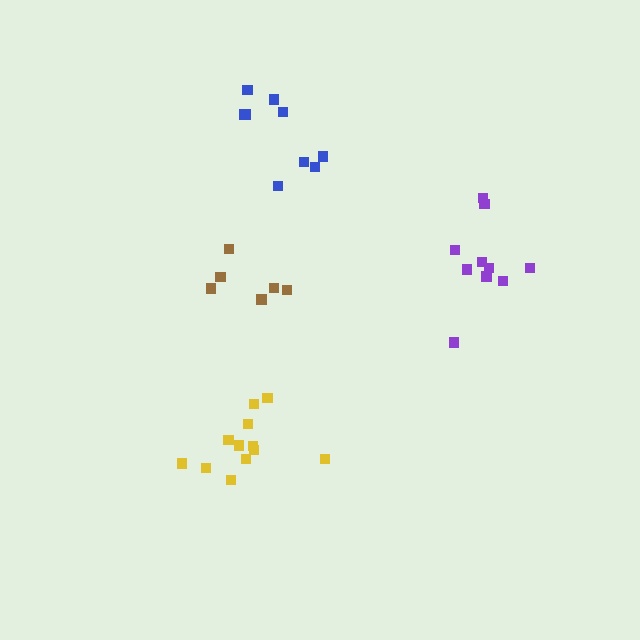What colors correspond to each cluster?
The clusters are colored: brown, purple, blue, yellow.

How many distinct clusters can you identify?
There are 4 distinct clusters.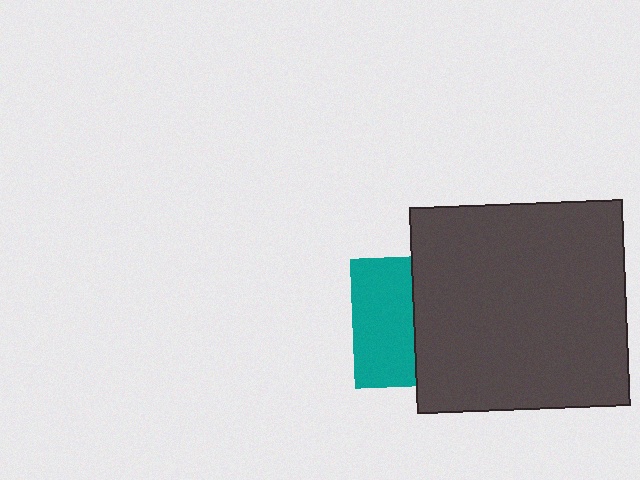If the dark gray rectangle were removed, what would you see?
You would see the complete teal square.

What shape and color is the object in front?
The object in front is a dark gray rectangle.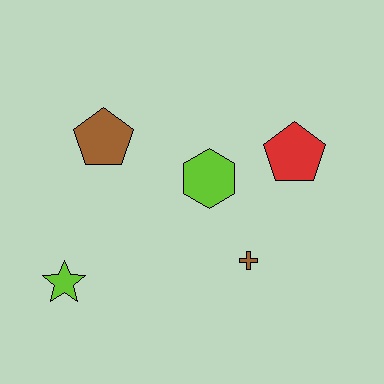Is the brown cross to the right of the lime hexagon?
Yes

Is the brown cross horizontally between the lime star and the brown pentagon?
No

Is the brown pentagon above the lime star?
Yes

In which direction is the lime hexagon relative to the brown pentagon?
The lime hexagon is to the right of the brown pentagon.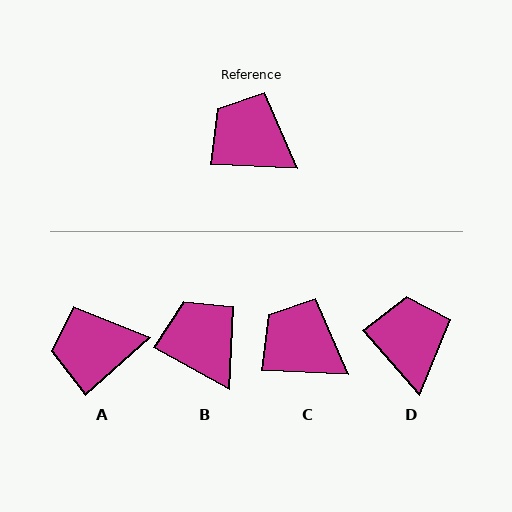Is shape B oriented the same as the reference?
No, it is off by about 26 degrees.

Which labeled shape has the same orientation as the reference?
C.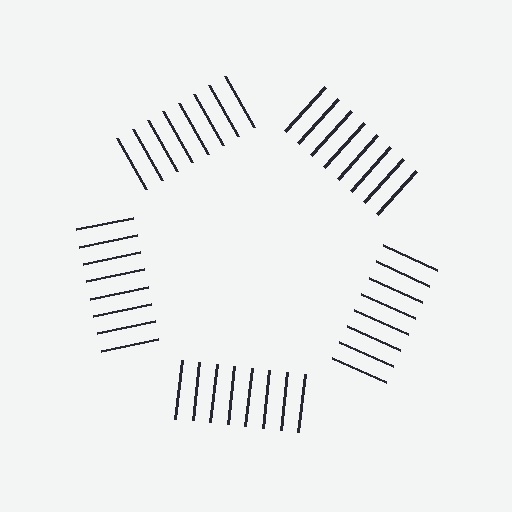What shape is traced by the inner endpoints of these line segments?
An illusory pentagon — the line segments terminate on its edges but no continuous stroke is drawn.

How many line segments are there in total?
40 — 8 along each of the 5 edges.